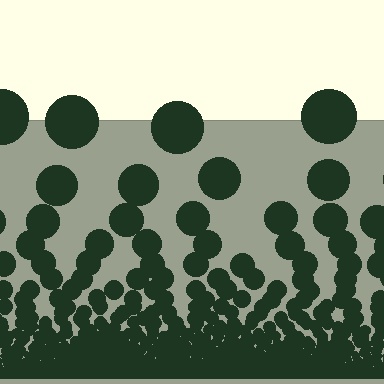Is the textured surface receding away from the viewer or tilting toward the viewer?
The surface appears to tilt toward the viewer. Texture elements get larger and sparser toward the top.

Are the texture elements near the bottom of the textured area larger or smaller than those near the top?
Smaller. The gradient is inverted — elements near the bottom are smaller and denser.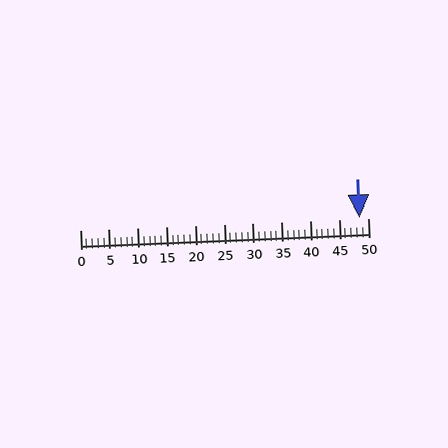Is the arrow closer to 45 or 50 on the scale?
The arrow is closer to 50.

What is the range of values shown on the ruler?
The ruler shows values from 0 to 50.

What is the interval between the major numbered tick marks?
The major tick marks are spaced 5 units apart.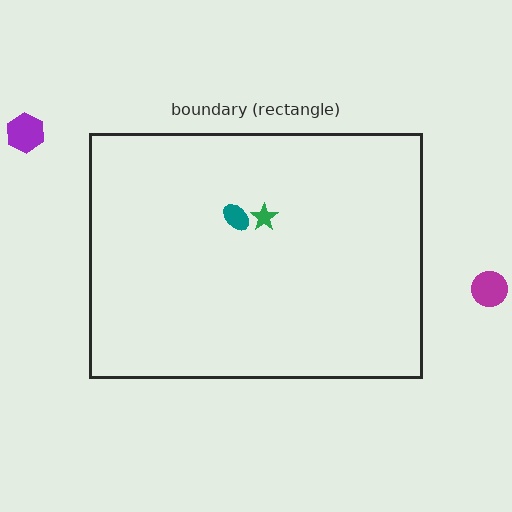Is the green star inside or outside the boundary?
Inside.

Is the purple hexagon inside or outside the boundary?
Outside.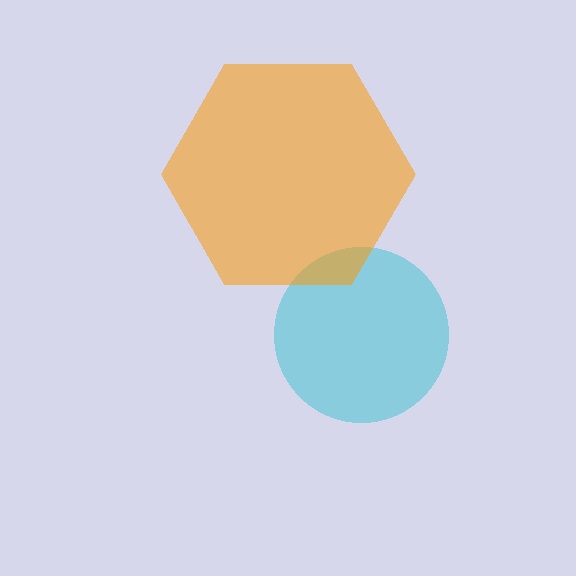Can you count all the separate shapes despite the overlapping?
Yes, there are 2 separate shapes.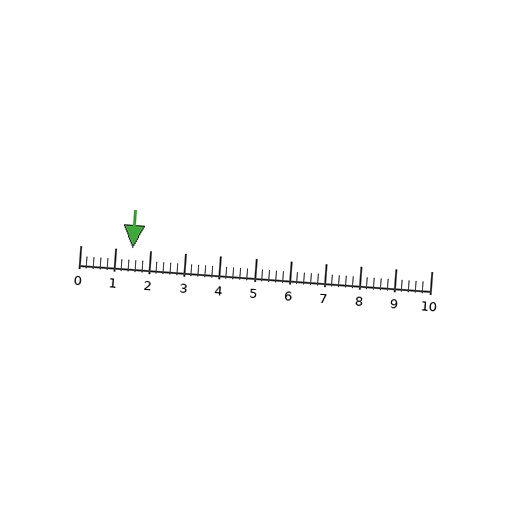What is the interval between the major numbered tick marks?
The major tick marks are spaced 1 units apart.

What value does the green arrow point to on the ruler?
The green arrow points to approximately 1.5.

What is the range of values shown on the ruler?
The ruler shows values from 0 to 10.